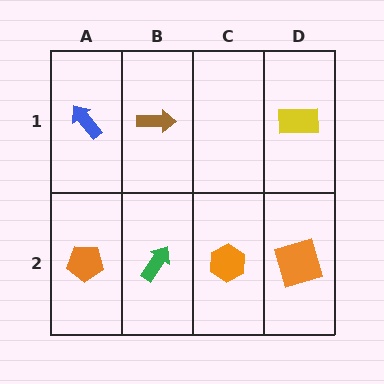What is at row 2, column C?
An orange hexagon.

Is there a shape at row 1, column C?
No, that cell is empty.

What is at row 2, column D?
An orange square.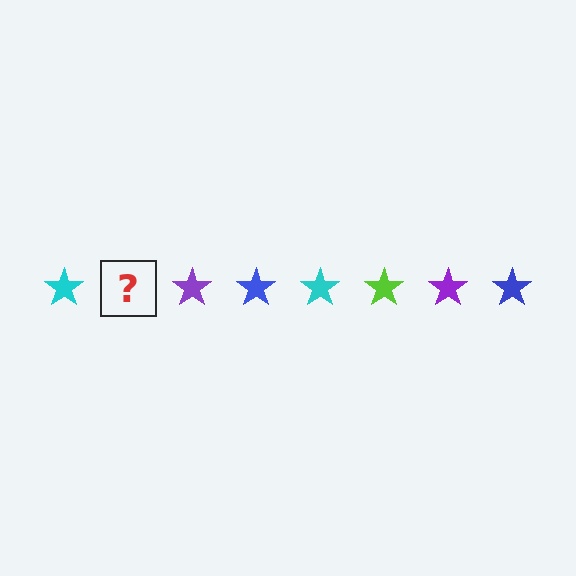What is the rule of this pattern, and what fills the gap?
The rule is that the pattern cycles through cyan, lime, purple, blue stars. The gap should be filled with a lime star.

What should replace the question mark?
The question mark should be replaced with a lime star.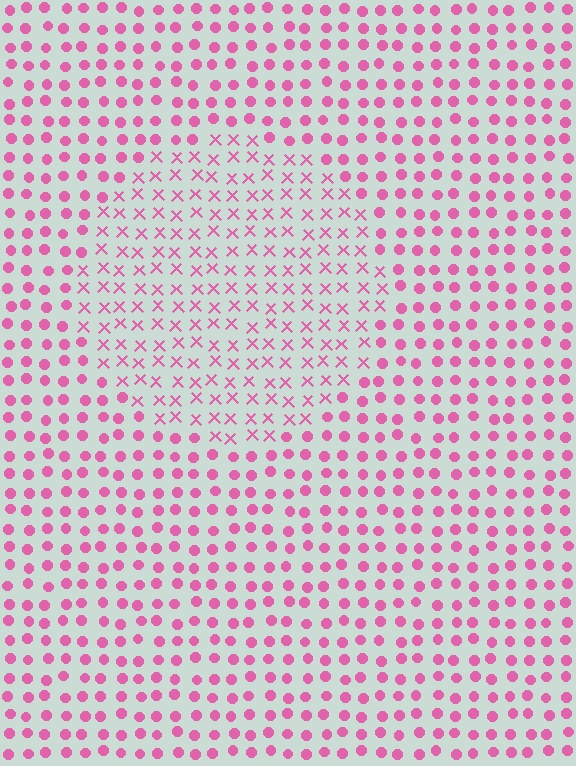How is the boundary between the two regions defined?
The boundary is defined by a change in element shape: X marks inside vs. circles outside. All elements share the same color and spacing.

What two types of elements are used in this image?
The image uses X marks inside the circle region and circles outside it.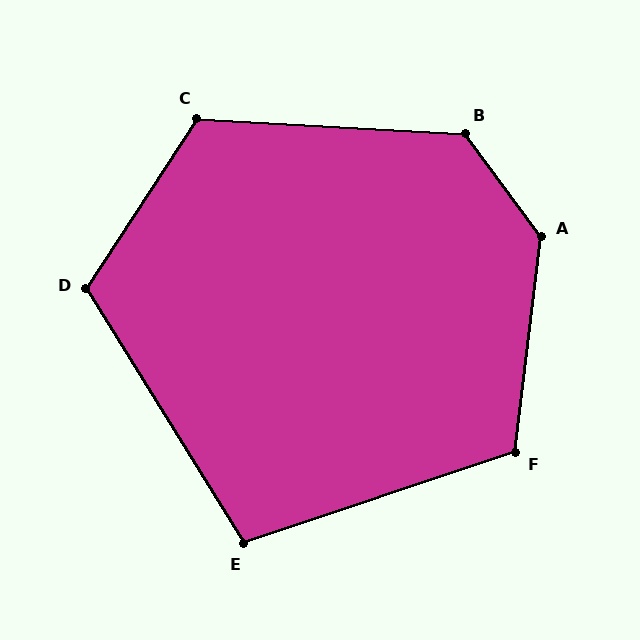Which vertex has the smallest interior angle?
E, at approximately 103 degrees.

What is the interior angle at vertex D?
Approximately 115 degrees (obtuse).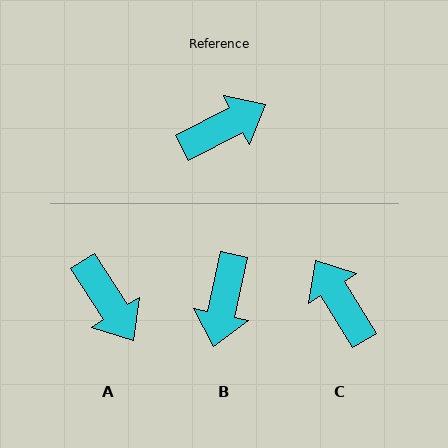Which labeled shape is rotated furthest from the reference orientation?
B, about 130 degrees away.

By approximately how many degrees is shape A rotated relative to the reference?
Approximately 85 degrees clockwise.